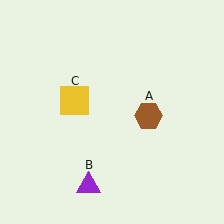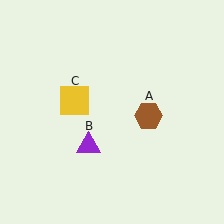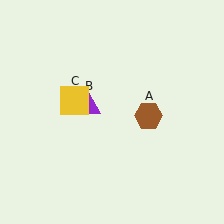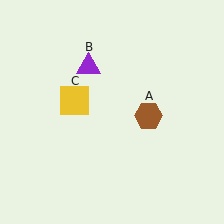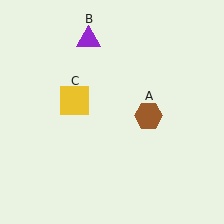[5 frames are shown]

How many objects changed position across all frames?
1 object changed position: purple triangle (object B).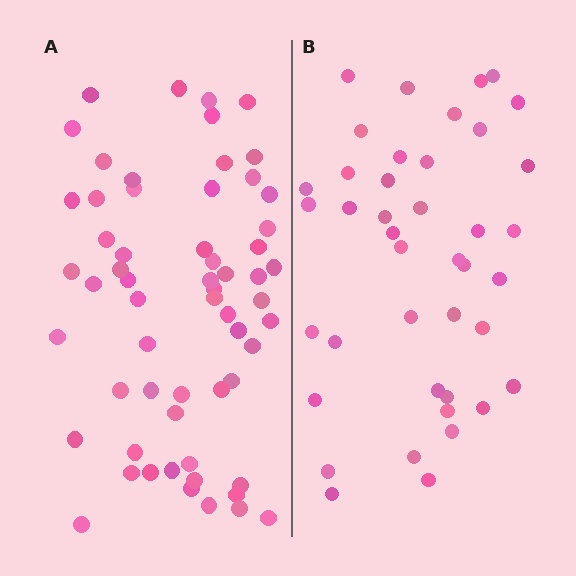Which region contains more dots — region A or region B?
Region A (the left region) has more dots.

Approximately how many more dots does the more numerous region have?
Region A has approximately 20 more dots than region B.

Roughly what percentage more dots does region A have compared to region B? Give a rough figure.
About 45% more.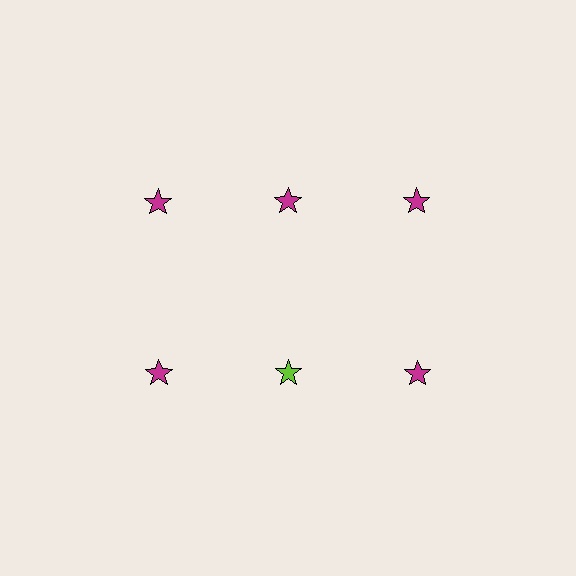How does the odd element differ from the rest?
It has a different color: lime instead of magenta.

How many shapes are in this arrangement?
There are 6 shapes arranged in a grid pattern.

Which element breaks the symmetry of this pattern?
The lime star in the second row, second from left column breaks the symmetry. All other shapes are magenta stars.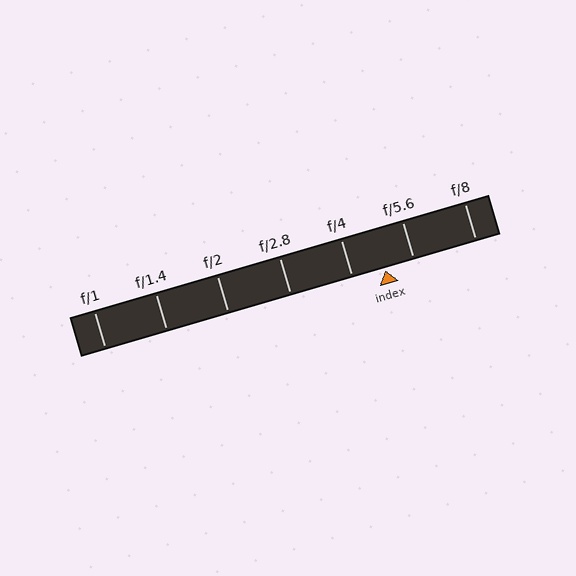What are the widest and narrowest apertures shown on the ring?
The widest aperture shown is f/1 and the narrowest is f/8.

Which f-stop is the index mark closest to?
The index mark is closest to f/5.6.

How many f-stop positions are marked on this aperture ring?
There are 7 f-stop positions marked.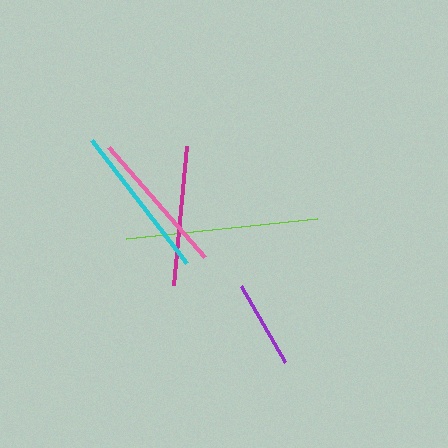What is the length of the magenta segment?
The magenta segment is approximately 139 pixels long.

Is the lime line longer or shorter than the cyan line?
The lime line is longer than the cyan line.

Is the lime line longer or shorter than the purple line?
The lime line is longer than the purple line.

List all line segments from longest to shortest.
From longest to shortest: lime, cyan, pink, magenta, purple.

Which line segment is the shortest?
The purple line is the shortest at approximately 87 pixels.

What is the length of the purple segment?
The purple segment is approximately 87 pixels long.